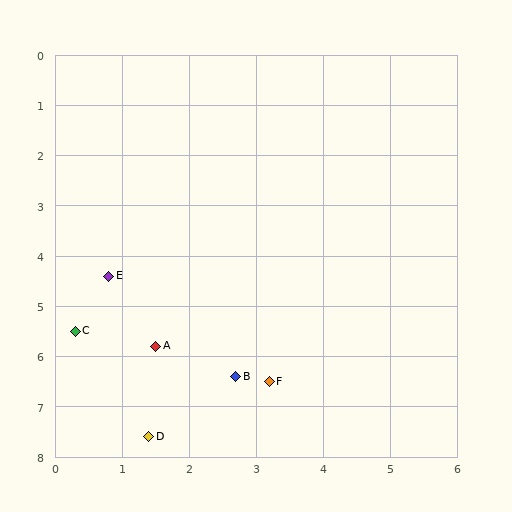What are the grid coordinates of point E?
Point E is at approximately (0.8, 4.4).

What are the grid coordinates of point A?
Point A is at approximately (1.5, 5.8).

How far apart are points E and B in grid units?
Points E and B are about 2.8 grid units apart.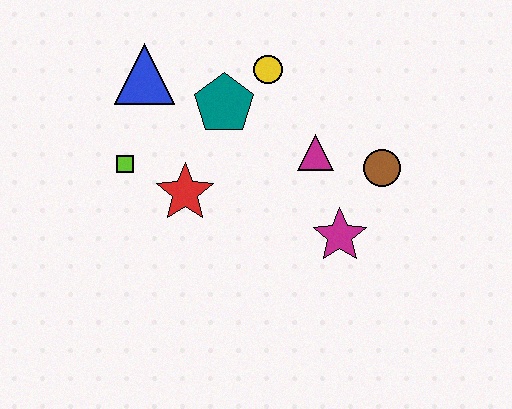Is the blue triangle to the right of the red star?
No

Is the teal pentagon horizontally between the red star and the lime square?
No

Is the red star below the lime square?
Yes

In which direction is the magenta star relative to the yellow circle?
The magenta star is below the yellow circle.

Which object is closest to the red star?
The lime square is closest to the red star.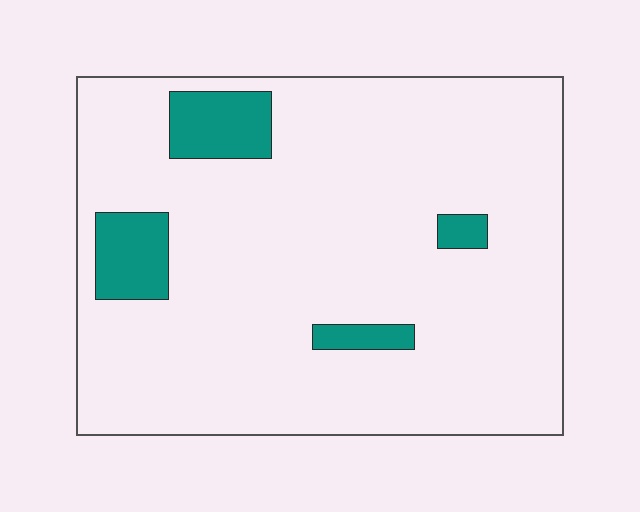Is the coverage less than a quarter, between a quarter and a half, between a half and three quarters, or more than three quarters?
Less than a quarter.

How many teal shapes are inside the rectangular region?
4.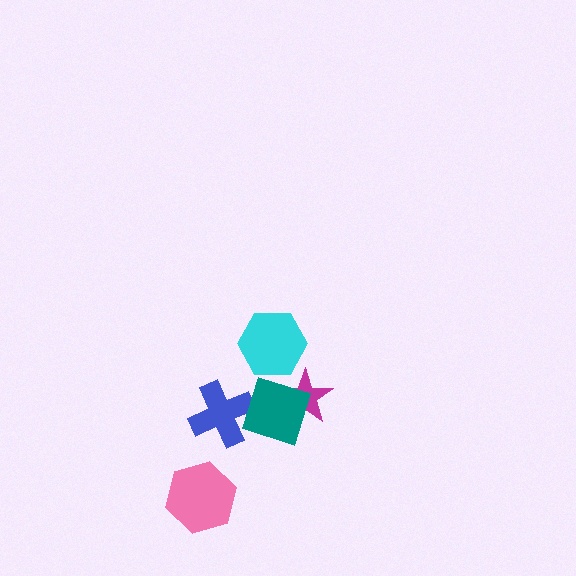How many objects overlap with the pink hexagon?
0 objects overlap with the pink hexagon.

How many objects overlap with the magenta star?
1 object overlaps with the magenta star.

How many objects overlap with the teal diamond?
2 objects overlap with the teal diamond.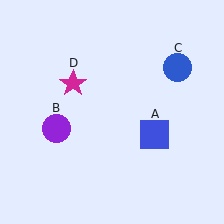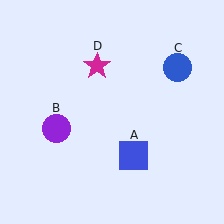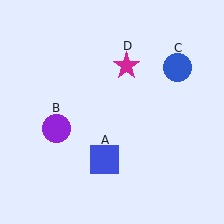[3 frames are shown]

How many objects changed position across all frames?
2 objects changed position: blue square (object A), magenta star (object D).